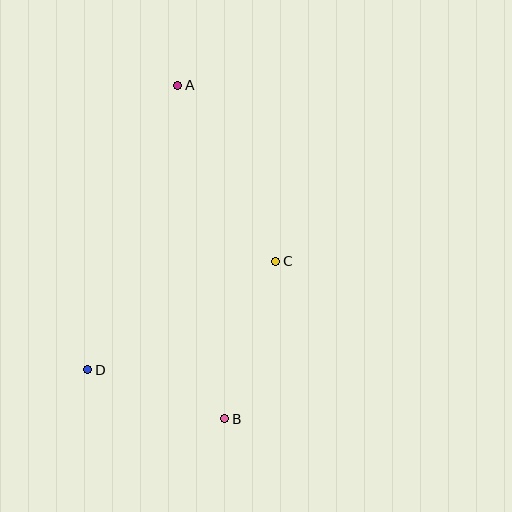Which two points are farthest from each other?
Points A and B are farthest from each other.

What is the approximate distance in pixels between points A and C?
The distance between A and C is approximately 201 pixels.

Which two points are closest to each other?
Points B and D are closest to each other.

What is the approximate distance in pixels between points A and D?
The distance between A and D is approximately 298 pixels.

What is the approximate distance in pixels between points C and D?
The distance between C and D is approximately 217 pixels.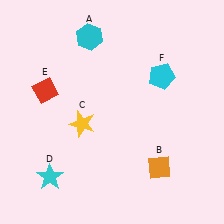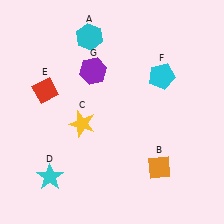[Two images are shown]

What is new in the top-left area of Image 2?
A purple hexagon (G) was added in the top-left area of Image 2.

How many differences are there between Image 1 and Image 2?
There is 1 difference between the two images.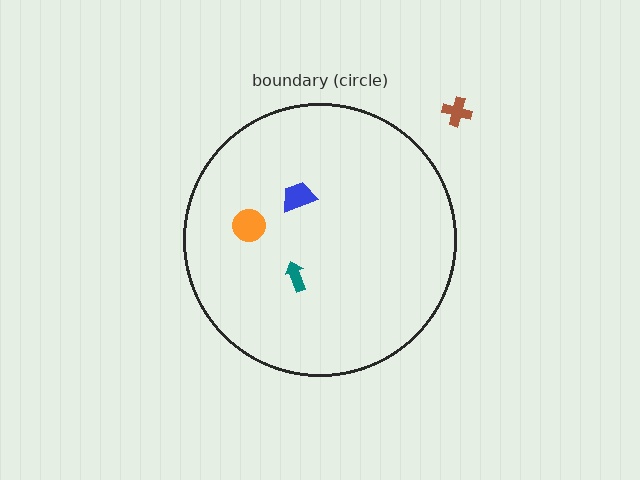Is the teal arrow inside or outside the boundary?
Inside.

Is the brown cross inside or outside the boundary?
Outside.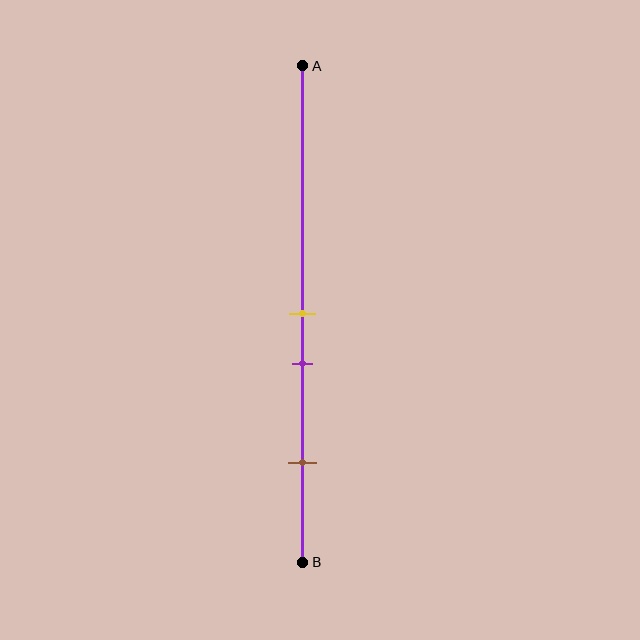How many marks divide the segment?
There are 3 marks dividing the segment.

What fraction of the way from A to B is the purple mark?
The purple mark is approximately 60% (0.6) of the way from A to B.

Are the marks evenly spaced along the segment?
No, the marks are not evenly spaced.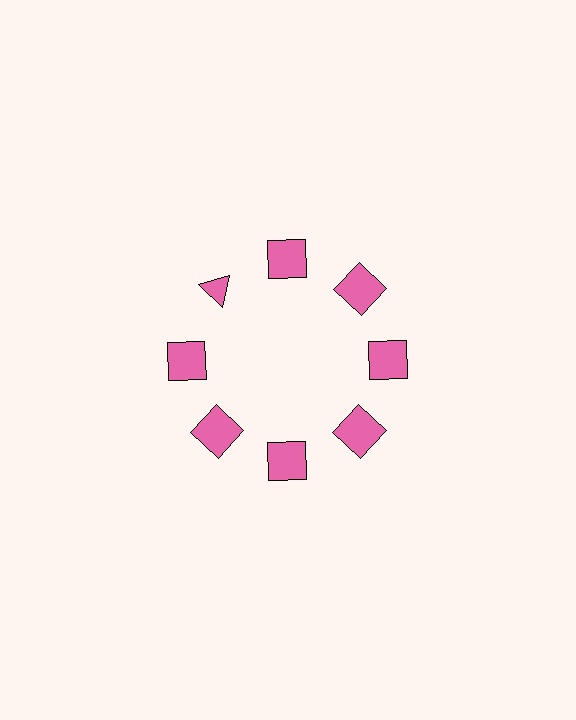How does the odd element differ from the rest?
It has a different shape: triangle instead of square.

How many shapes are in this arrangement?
There are 8 shapes arranged in a ring pattern.